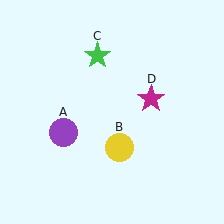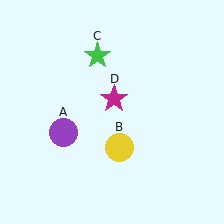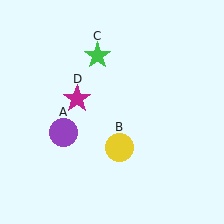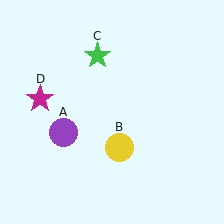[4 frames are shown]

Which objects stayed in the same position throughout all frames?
Purple circle (object A) and yellow circle (object B) and green star (object C) remained stationary.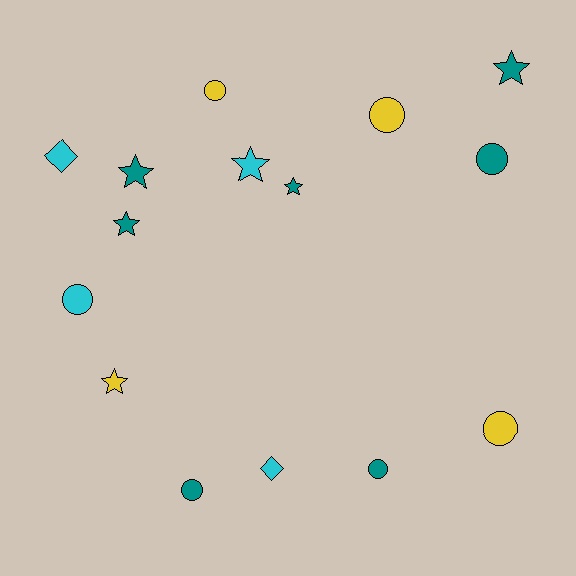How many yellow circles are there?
There are 3 yellow circles.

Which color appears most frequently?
Teal, with 7 objects.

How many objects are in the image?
There are 15 objects.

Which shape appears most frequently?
Circle, with 7 objects.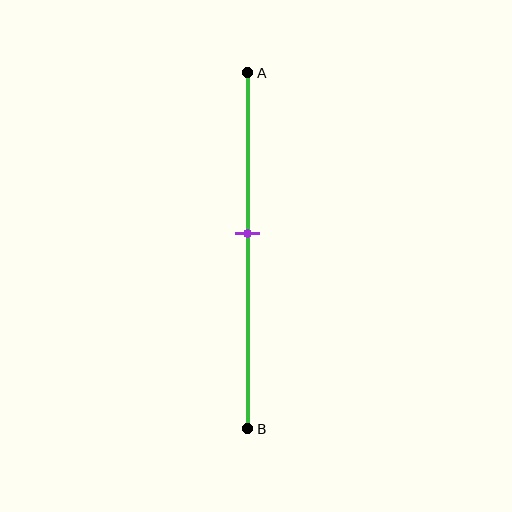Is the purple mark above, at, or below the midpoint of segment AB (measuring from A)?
The purple mark is above the midpoint of segment AB.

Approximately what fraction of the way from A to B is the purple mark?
The purple mark is approximately 45% of the way from A to B.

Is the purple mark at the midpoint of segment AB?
No, the mark is at about 45% from A, not at the 50% midpoint.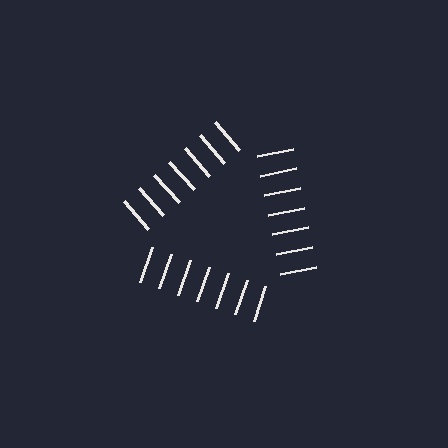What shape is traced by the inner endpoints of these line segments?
An illusory triangle — the line segments terminate on its edges but no continuous stroke is drawn.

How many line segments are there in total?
21 — 7 along each of the 3 edges.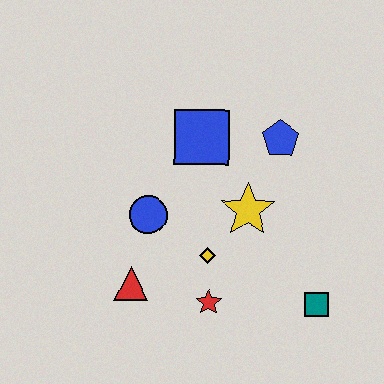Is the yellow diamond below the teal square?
No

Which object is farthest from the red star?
The blue pentagon is farthest from the red star.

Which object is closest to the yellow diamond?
The red star is closest to the yellow diamond.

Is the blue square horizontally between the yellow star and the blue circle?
Yes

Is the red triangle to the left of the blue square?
Yes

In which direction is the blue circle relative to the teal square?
The blue circle is to the left of the teal square.